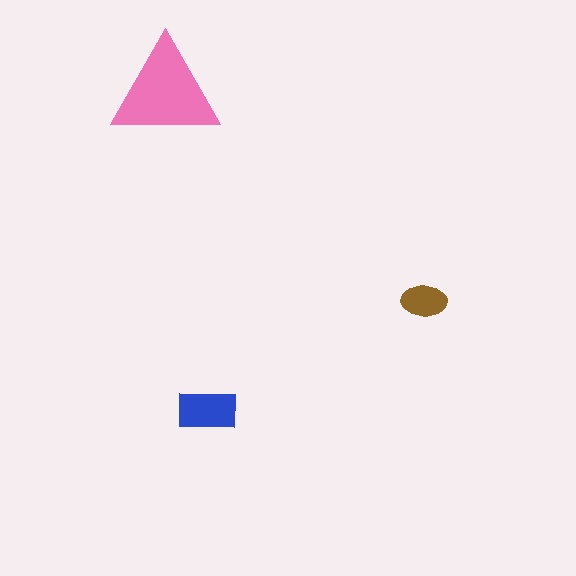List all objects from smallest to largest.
The brown ellipse, the blue rectangle, the pink triangle.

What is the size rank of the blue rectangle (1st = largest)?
2nd.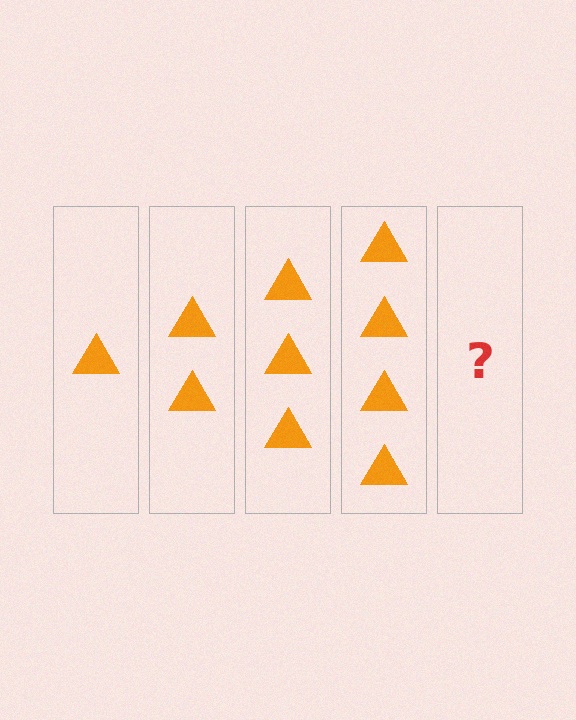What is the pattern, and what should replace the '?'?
The pattern is that each step adds one more triangle. The '?' should be 5 triangles.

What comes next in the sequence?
The next element should be 5 triangles.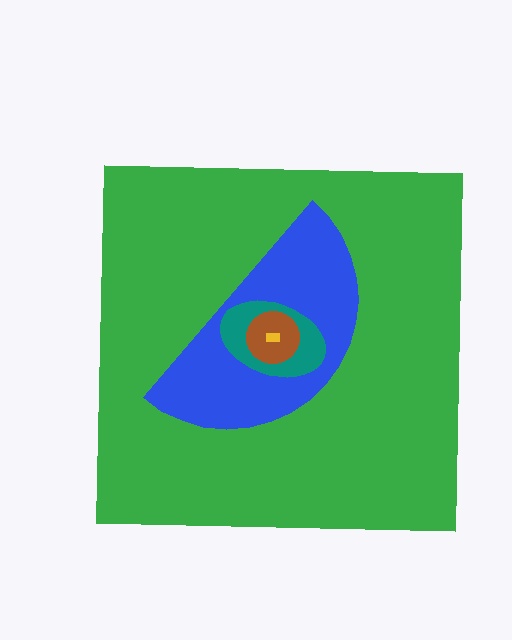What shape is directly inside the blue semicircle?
The teal ellipse.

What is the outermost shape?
The green square.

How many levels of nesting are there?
5.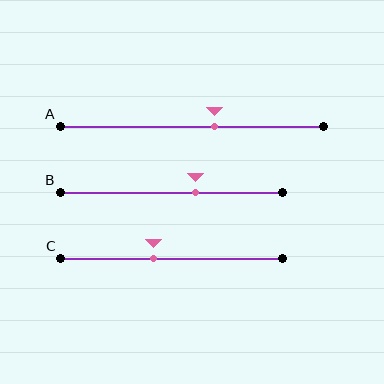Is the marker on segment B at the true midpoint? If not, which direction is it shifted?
No, the marker on segment B is shifted to the right by about 11% of the segment length.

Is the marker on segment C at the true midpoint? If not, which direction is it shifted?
No, the marker on segment C is shifted to the left by about 8% of the segment length.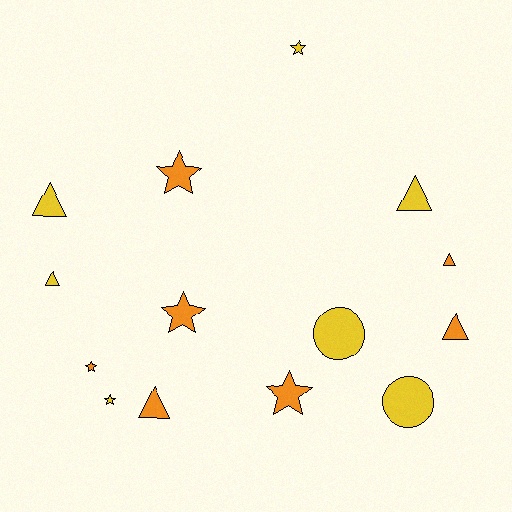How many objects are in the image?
There are 14 objects.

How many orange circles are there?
There are no orange circles.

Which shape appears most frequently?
Star, with 6 objects.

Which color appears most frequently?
Orange, with 7 objects.